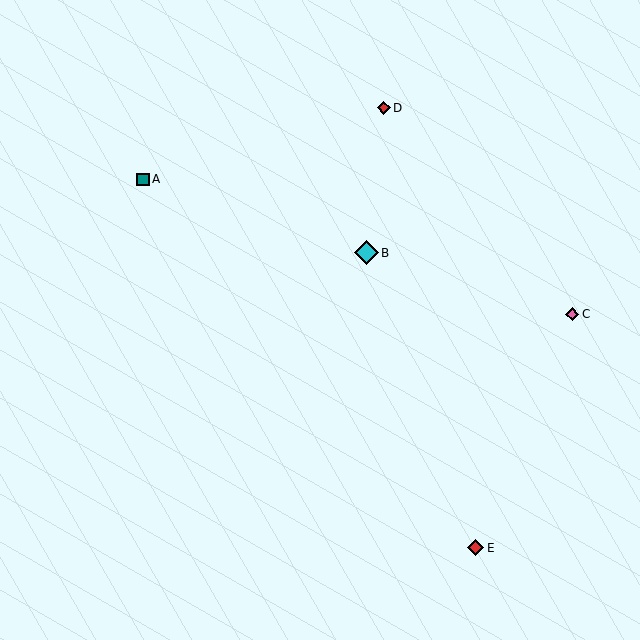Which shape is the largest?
The cyan diamond (labeled B) is the largest.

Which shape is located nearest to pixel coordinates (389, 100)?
The red diamond (labeled D) at (384, 108) is nearest to that location.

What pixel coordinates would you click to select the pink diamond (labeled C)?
Click at (572, 314) to select the pink diamond C.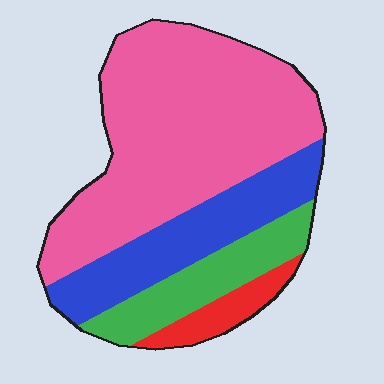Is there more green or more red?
Green.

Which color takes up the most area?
Pink, at roughly 55%.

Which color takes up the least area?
Red, at roughly 5%.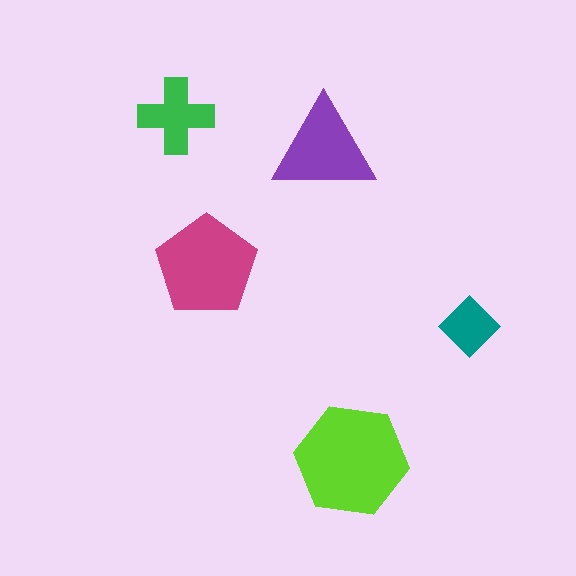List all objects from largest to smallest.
The lime hexagon, the magenta pentagon, the purple triangle, the green cross, the teal diamond.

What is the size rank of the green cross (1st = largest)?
4th.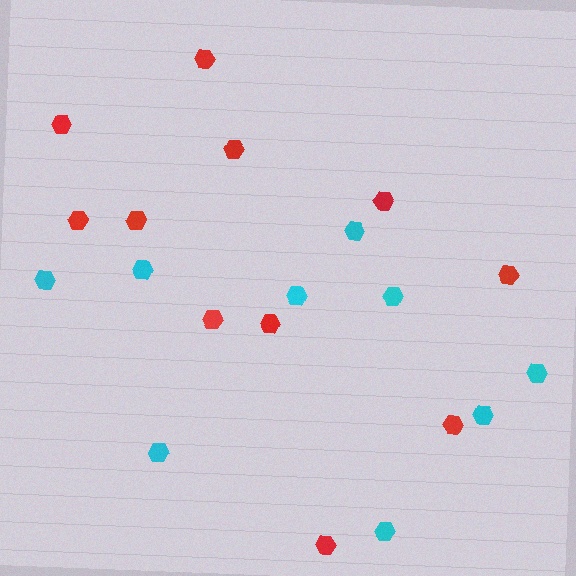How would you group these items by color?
There are 2 groups: one group of red hexagons (11) and one group of cyan hexagons (9).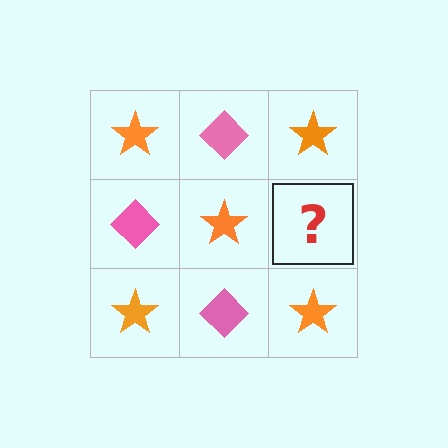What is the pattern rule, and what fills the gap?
The rule is that it alternates orange star and pink diamond in a checkerboard pattern. The gap should be filled with a pink diamond.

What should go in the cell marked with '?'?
The missing cell should contain a pink diamond.